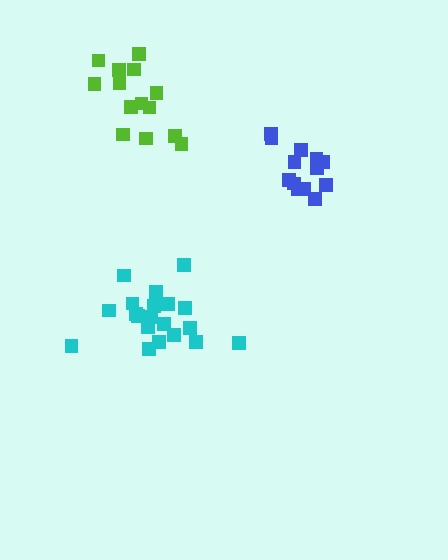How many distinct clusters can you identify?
There are 3 distinct clusters.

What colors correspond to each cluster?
The clusters are colored: blue, lime, cyan.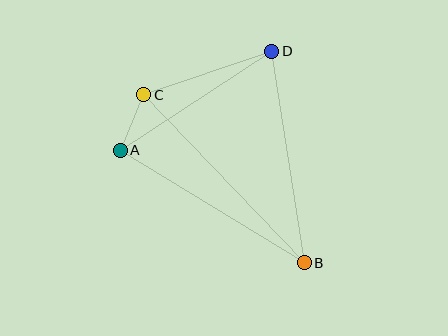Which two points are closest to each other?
Points A and C are closest to each other.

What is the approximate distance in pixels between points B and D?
The distance between B and D is approximately 214 pixels.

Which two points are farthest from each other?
Points B and C are farthest from each other.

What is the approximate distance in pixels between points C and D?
The distance between C and D is approximately 135 pixels.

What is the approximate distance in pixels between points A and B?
The distance between A and B is approximately 215 pixels.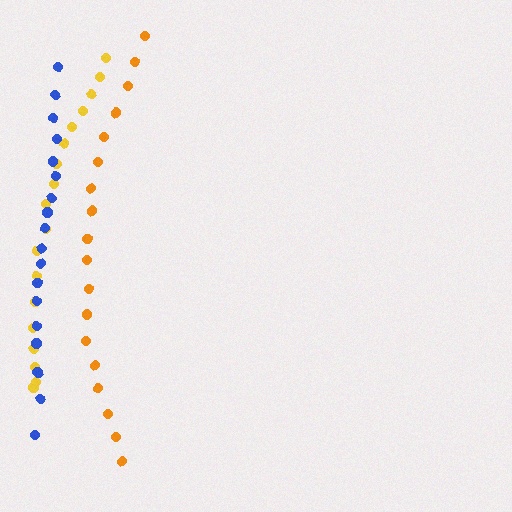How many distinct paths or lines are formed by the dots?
There are 3 distinct paths.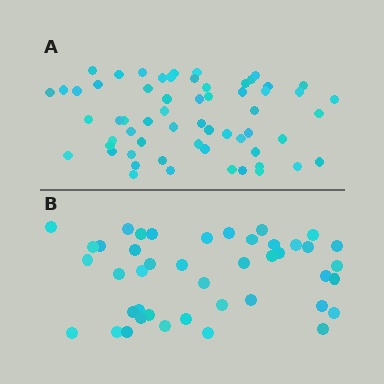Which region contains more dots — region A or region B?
Region A (the top region) has more dots.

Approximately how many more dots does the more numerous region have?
Region A has approximately 15 more dots than region B.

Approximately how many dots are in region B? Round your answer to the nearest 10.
About 40 dots. (The exact count is 43, which rounds to 40.)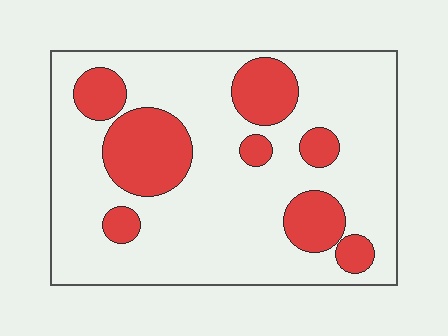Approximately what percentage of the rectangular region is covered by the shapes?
Approximately 25%.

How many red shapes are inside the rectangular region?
8.